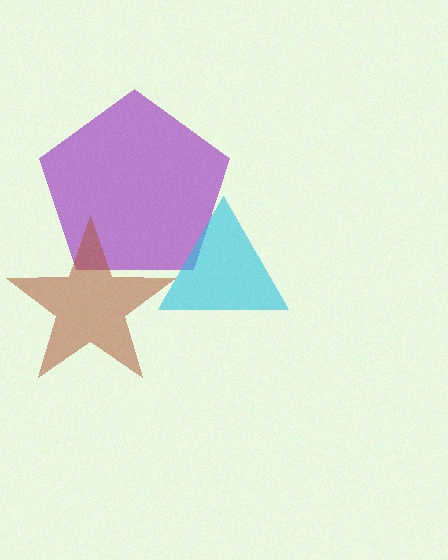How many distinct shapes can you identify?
There are 3 distinct shapes: a purple pentagon, a brown star, a cyan triangle.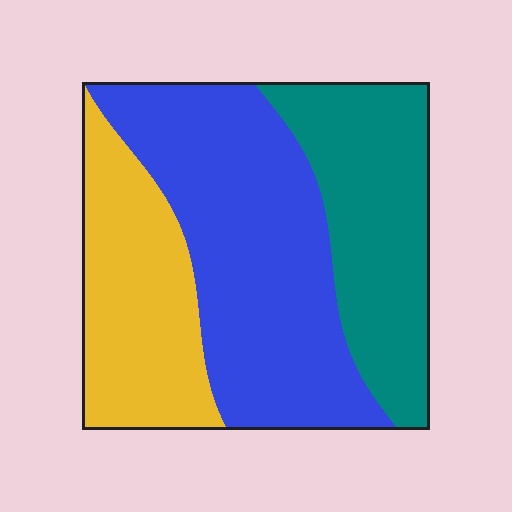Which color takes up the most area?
Blue, at roughly 45%.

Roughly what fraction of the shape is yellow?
Yellow takes up between a quarter and a half of the shape.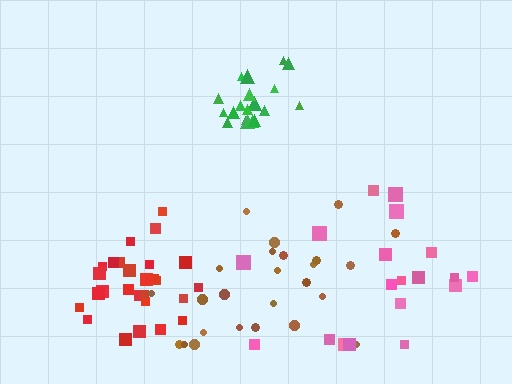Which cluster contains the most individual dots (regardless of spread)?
Red (27).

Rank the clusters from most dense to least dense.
green, red, brown, pink.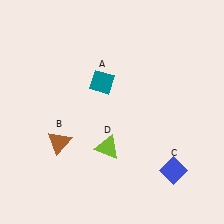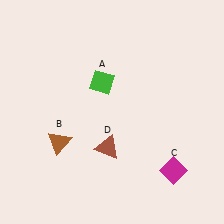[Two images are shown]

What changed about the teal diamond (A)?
In Image 1, A is teal. In Image 2, it changed to green.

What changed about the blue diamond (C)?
In Image 1, C is blue. In Image 2, it changed to magenta.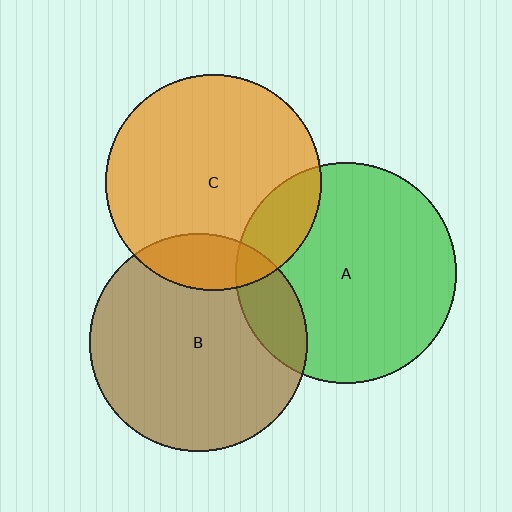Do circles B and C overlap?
Yes.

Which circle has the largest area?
Circle A (green).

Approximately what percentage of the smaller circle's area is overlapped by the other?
Approximately 15%.